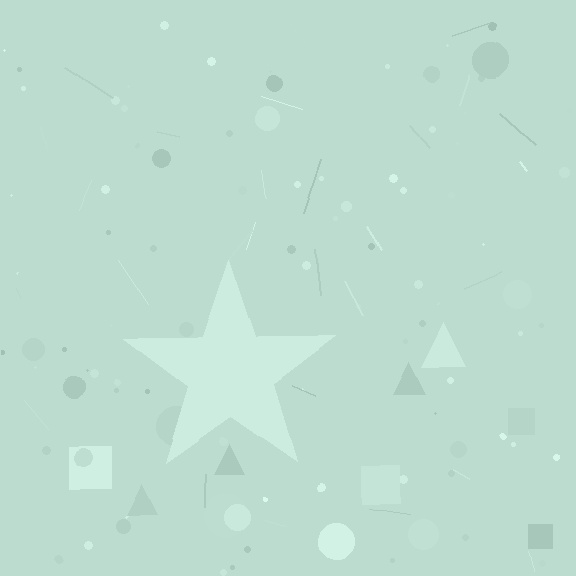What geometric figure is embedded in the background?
A star is embedded in the background.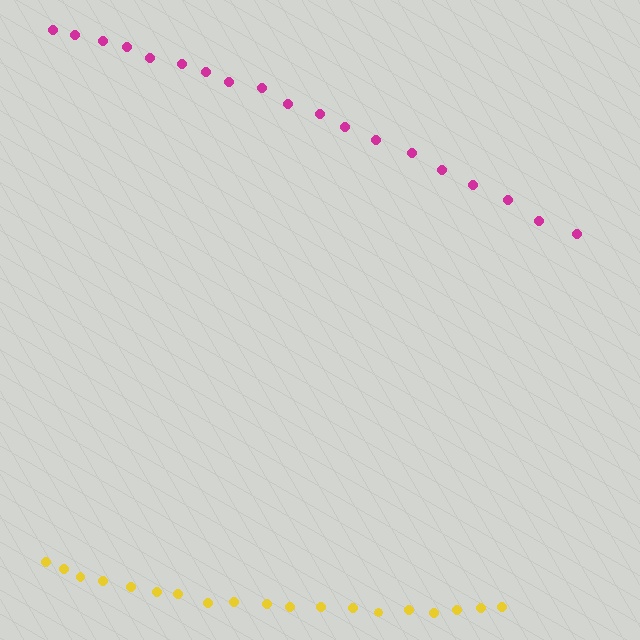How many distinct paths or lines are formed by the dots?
There are 2 distinct paths.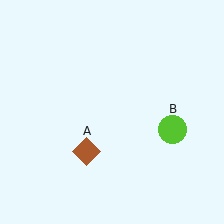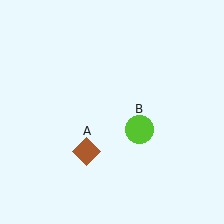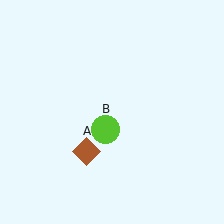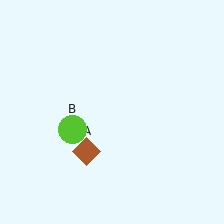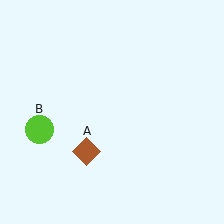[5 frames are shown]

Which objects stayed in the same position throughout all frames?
Brown diamond (object A) remained stationary.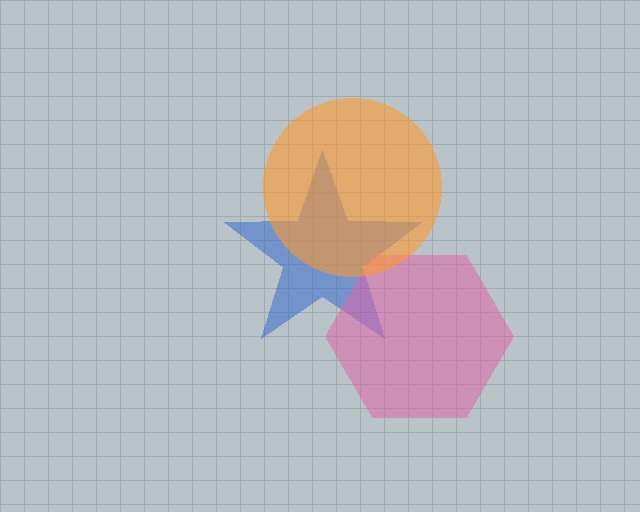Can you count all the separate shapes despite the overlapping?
Yes, there are 3 separate shapes.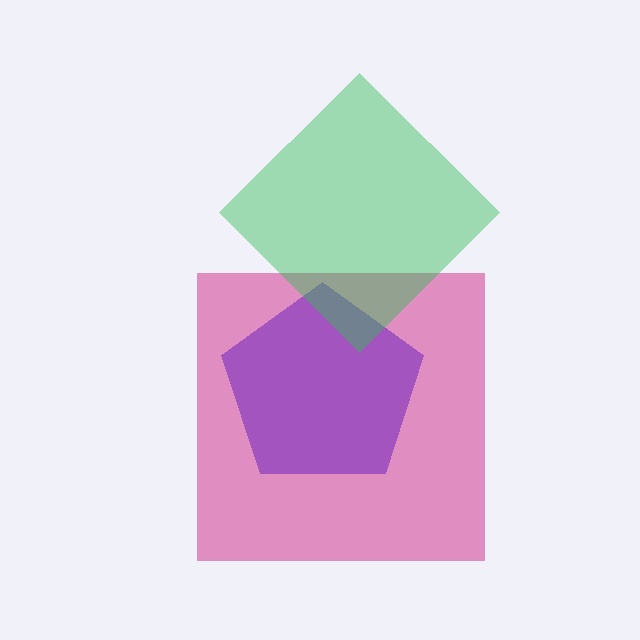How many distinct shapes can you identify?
There are 3 distinct shapes: a pink square, a purple pentagon, a green diamond.